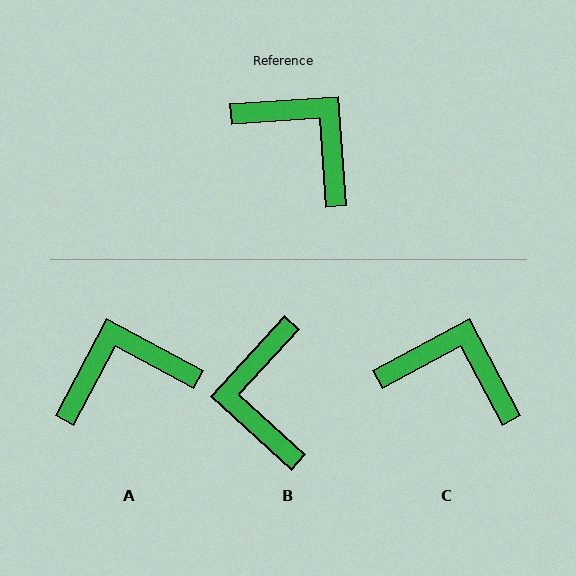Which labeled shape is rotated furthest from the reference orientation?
B, about 134 degrees away.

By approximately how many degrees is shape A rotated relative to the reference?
Approximately 58 degrees counter-clockwise.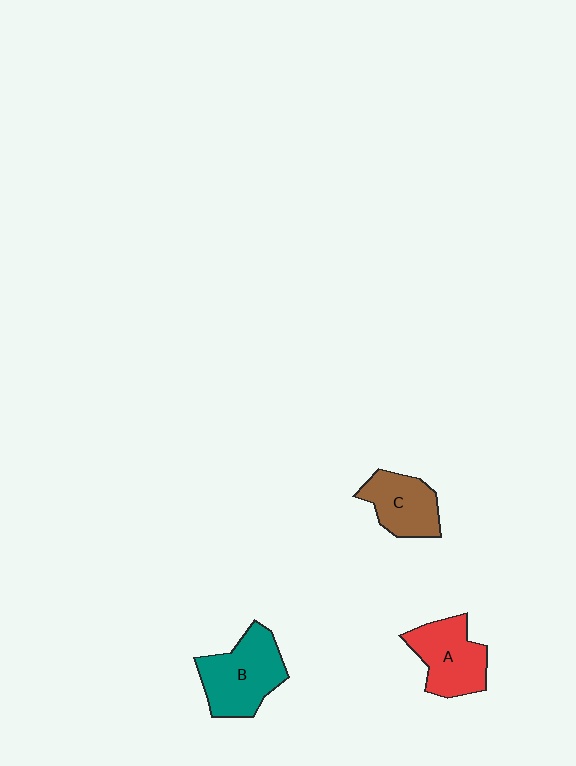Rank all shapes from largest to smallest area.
From largest to smallest: B (teal), A (red), C (brown).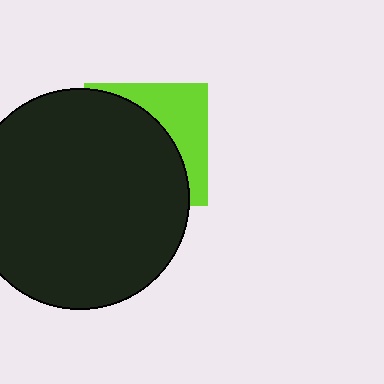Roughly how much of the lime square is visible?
A small part of it is visible (roughly 35%).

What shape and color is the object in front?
The object in front is a black circle.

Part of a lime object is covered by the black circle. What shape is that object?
It is a square.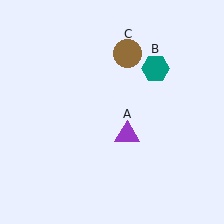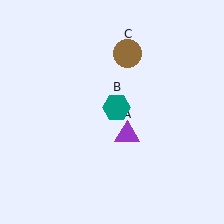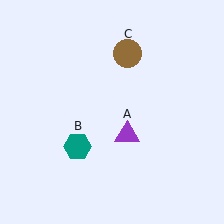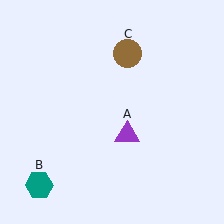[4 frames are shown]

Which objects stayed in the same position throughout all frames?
Purple triangle (object A) and brown circle (object C) remained stationary.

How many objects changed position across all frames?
1 object changed position: teal hexagon (object B).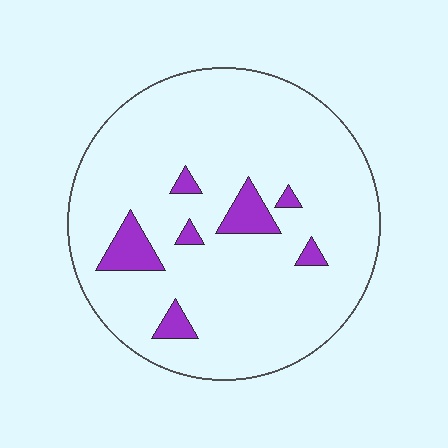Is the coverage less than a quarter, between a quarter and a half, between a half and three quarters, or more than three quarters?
Less than a quarter.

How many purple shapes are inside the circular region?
7.